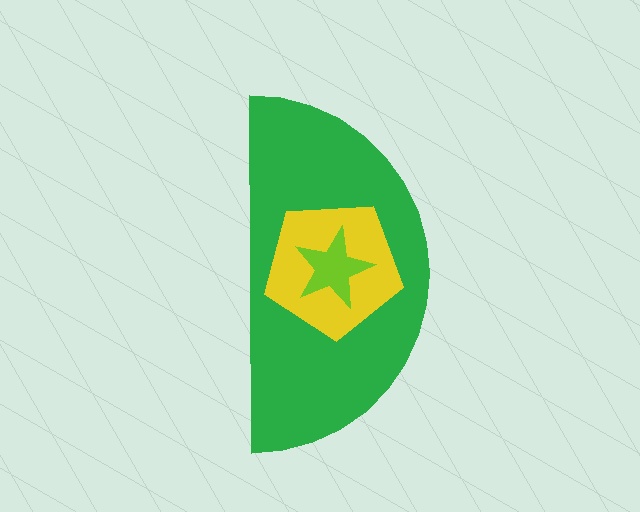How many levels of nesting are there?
3.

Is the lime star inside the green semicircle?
Yes.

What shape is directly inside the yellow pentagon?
The lime star.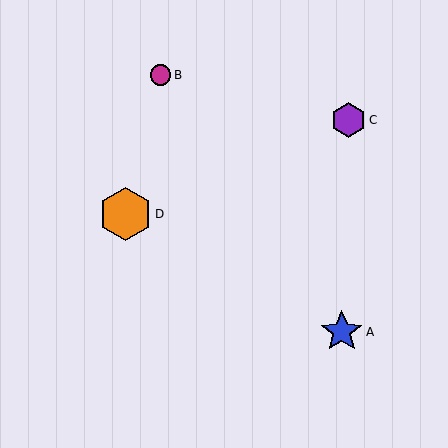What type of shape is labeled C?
Shape C is a purple hexagon.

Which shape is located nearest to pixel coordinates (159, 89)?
The magenta circle (labeled B) at (160, 75) is nearest to that location.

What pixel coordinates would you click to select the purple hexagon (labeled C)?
Click at (348, 120) to select the purple hexagon C.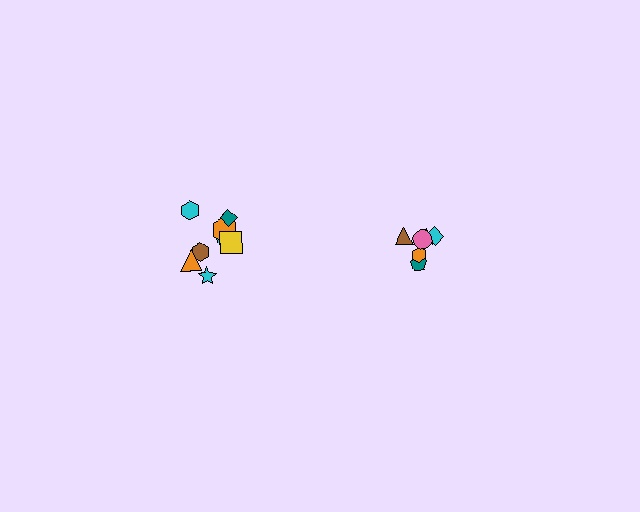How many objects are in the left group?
There are 8 objects.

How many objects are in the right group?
There are 6 objects.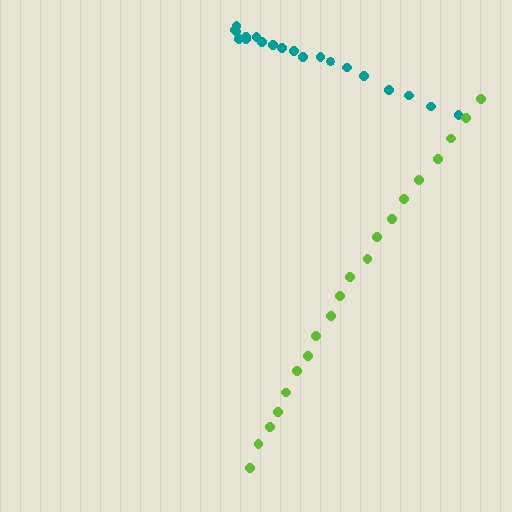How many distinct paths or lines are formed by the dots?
There are 2 distinct paths.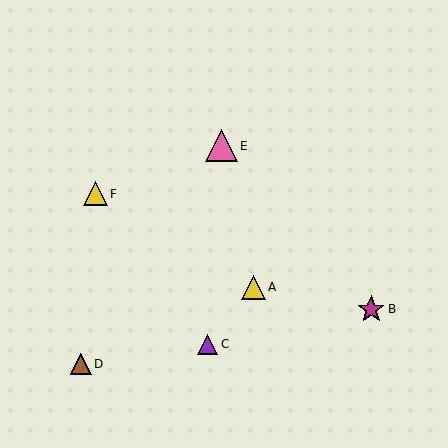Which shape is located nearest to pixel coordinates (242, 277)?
The yellow triangle (labeled A) at (253, 287) is nearest to that location.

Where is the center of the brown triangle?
The center of the brown triangle is at (81, 364).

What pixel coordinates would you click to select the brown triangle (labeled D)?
Click at (81, 364) to select the brown triangle D.